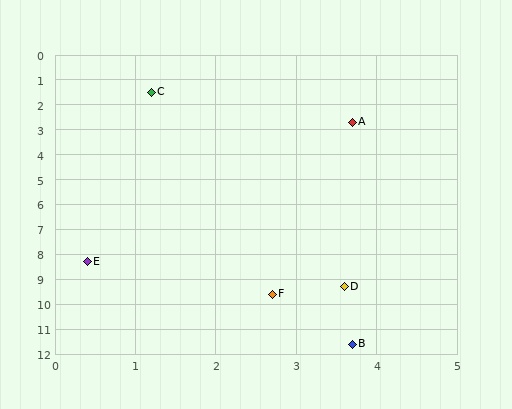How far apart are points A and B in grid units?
Points A and B are about 8.9 grid units apart.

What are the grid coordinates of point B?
Point B is at approximately (3.7, 11.6).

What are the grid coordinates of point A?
Point A is at approximately (3.7, 2.7).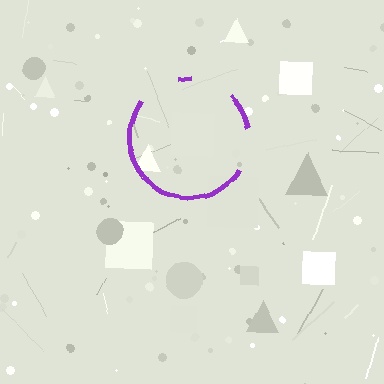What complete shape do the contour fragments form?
The contour fragments form a circle.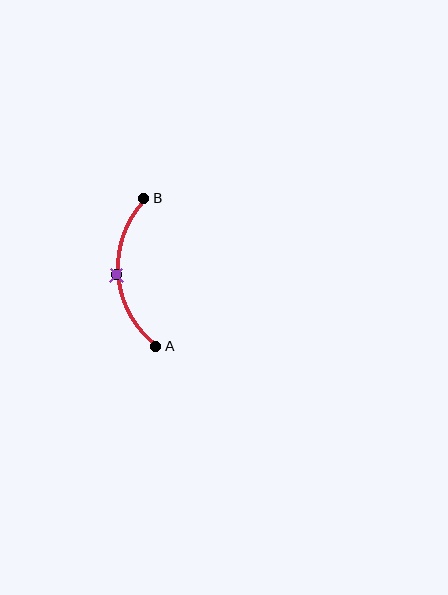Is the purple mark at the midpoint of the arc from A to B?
Yes. The purple mark lies on the arc at equal arc-length from both A and B — it is the arc midpoint.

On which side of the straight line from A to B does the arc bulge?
The arc bulges to the left of the straight line connecting A and B.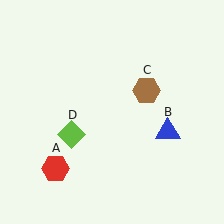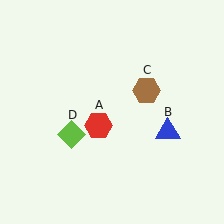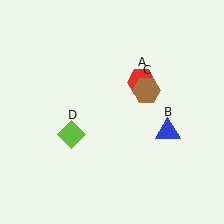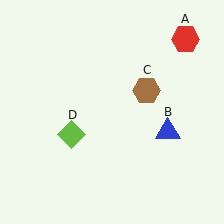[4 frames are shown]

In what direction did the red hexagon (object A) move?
The red hexagon (object A) moved up and to the right.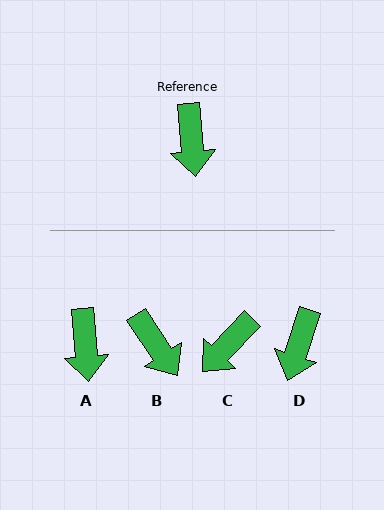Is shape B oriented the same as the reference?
No, it is off by about 29 degrees.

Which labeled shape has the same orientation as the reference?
A.